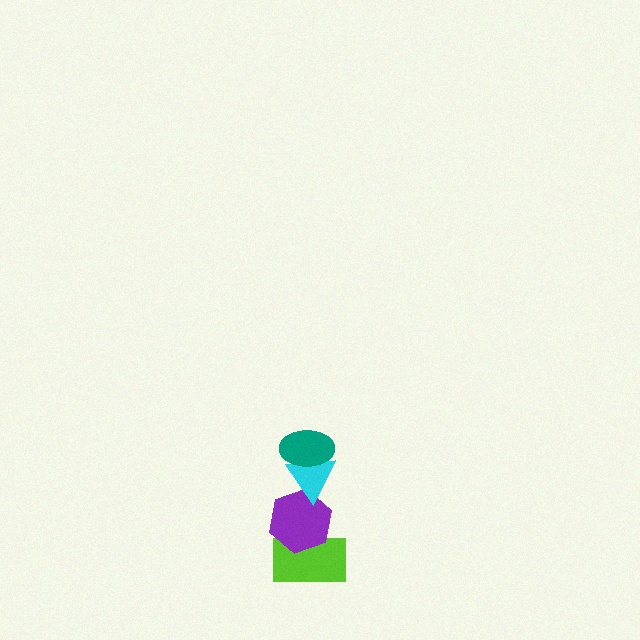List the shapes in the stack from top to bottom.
From top to bottom: the teal ellipse, the cyan triangle, the purple hexagon, the lime rectangle.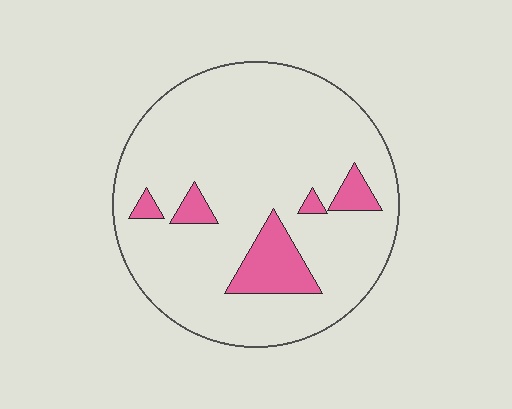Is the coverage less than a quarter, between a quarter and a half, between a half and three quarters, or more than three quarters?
Less than a quarter.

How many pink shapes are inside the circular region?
5.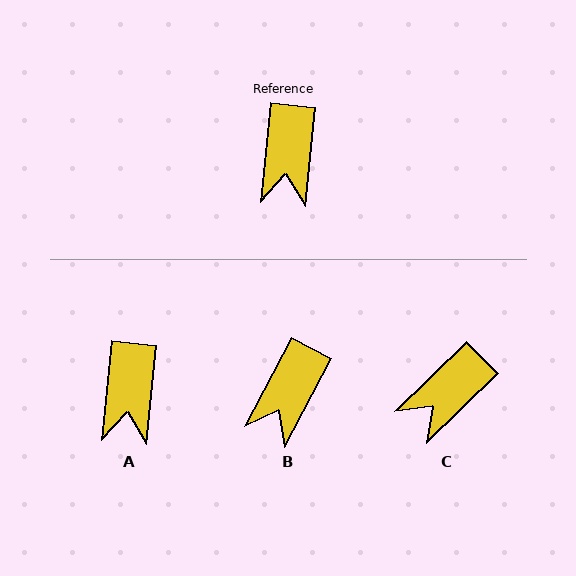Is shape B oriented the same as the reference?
No, it is off by about 22 degrees.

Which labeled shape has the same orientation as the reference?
A.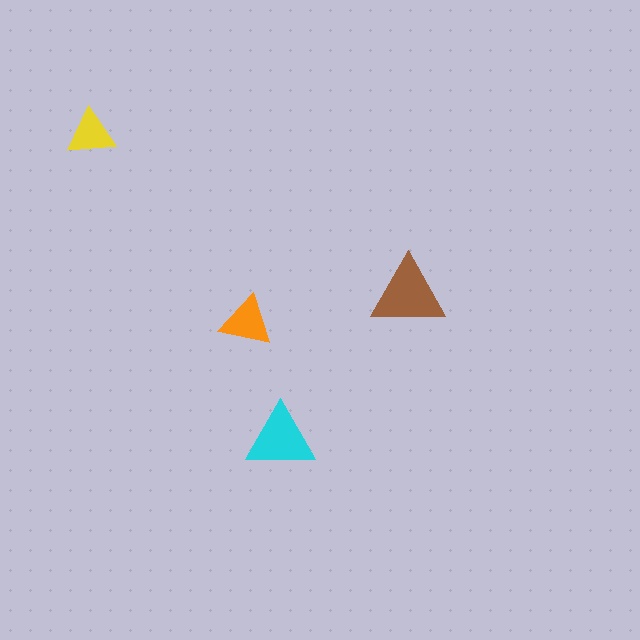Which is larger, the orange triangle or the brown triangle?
The brown one.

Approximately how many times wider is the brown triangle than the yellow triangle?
About 1.5 times wider.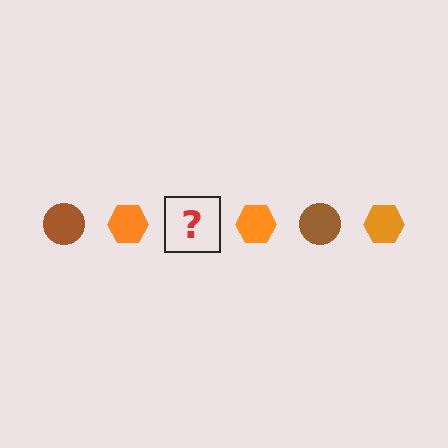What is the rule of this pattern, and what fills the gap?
The rule is that the pattern alternates between brown circle and orange hexagon. The gap should be filled with a brown circle.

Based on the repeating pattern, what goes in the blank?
The blank should be a brown circle.